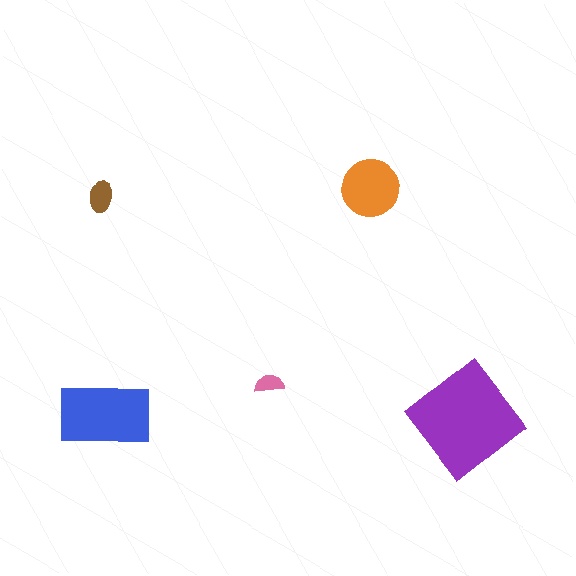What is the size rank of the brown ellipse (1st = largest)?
4th.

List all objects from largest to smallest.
The purple diamond, the blue rectangle, the orange circle, the brown ellipse, the pink semicircle.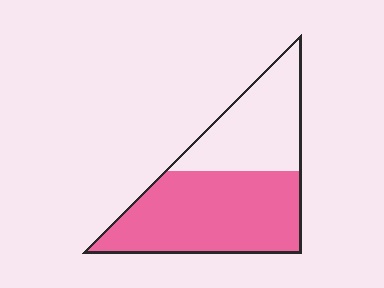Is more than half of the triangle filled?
Yes.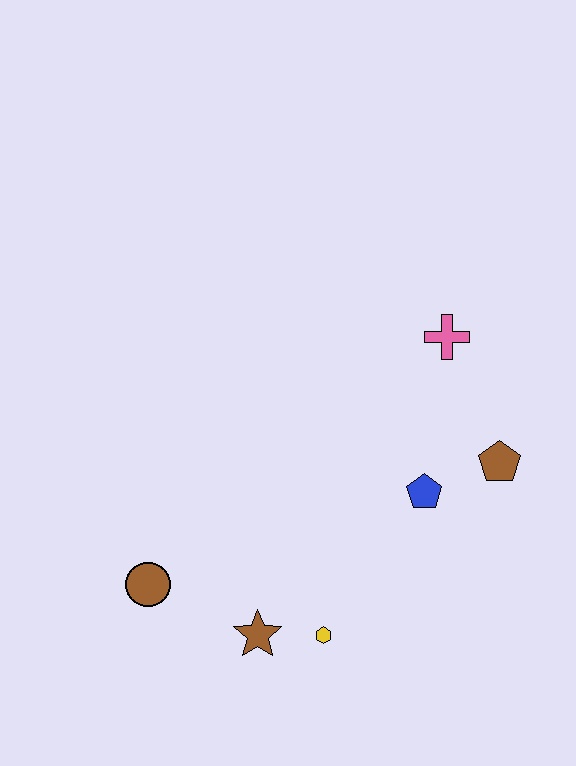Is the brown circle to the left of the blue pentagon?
Yes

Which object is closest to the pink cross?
The brown pentagon is closest to the pink cross.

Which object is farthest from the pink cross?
The brown circle is farthest from the pink cross.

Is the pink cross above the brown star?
Yes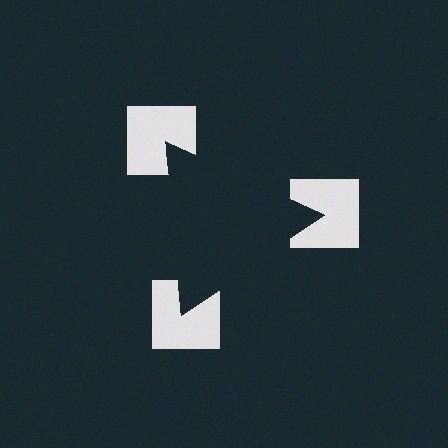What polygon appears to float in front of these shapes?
An illusory triangle — its edges are inferred from the aligned wedge cuts in the notched squares, not physically drawn.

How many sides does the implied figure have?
3 sides.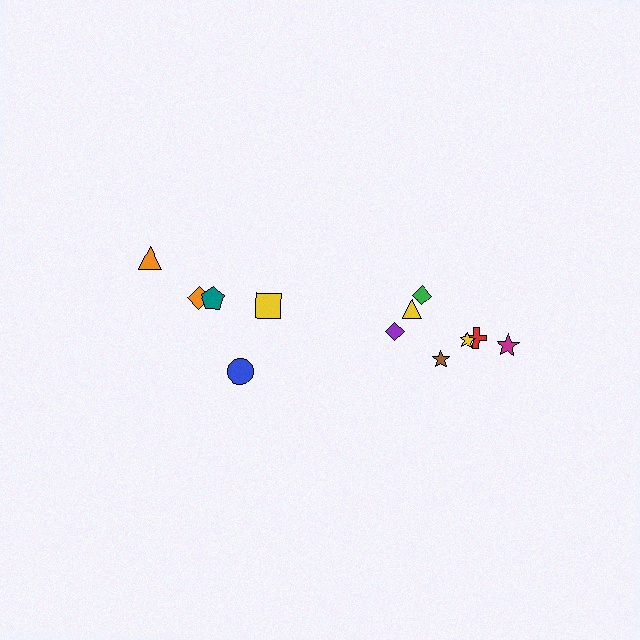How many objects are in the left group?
There are 5 objects.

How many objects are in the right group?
There are 7 objects.